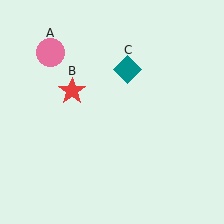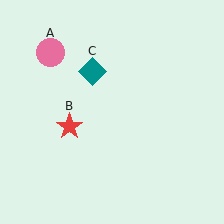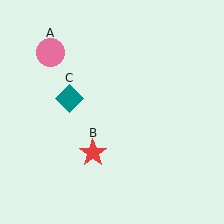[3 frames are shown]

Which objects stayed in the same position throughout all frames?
Pink circle (object A) remained stationary.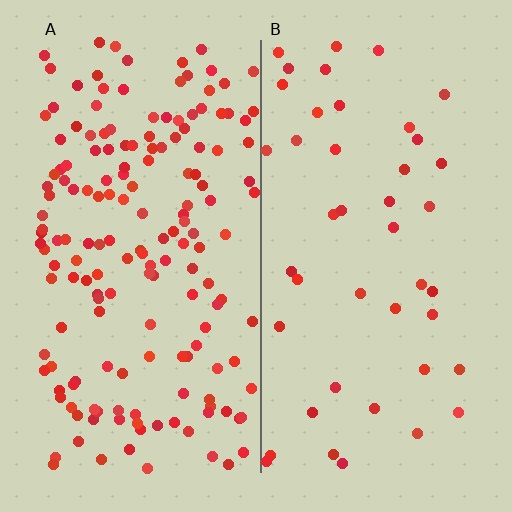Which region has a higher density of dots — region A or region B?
A (the left).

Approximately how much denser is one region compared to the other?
Approximately 3.8× — region A over region B.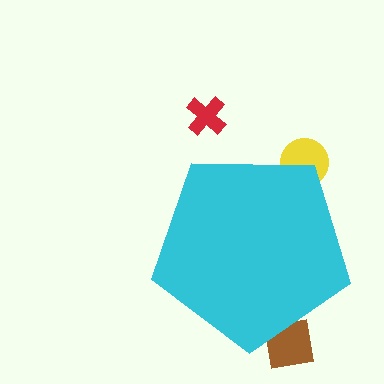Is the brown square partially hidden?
Yes, the brown square is partially hidden behind the cyan pentagon.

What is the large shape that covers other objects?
A cyan pentagon.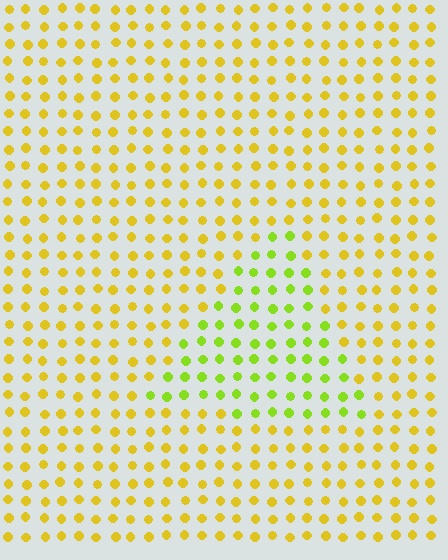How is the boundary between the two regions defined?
The boundary is defined purely by a slight shift in hue (about 37 degrees). Spacing, size, and orientation are identical on both sides.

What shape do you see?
I see a triangle.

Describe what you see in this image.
The image is filled with small yellow elements in a uniform arrangement. A triangle-shaped region is visible where the elements are tinted to a slightly different hue, forming a subtle color boundary.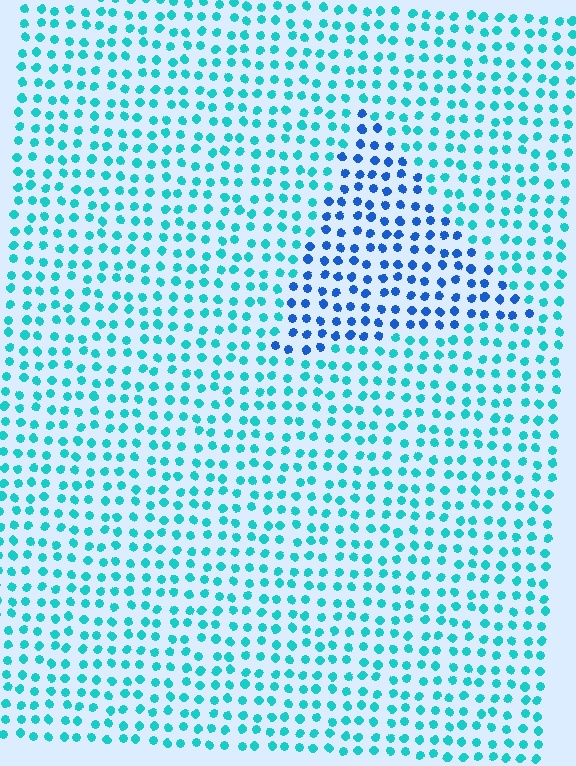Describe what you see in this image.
The image is filled with small cyan elements in a uniform arrangement. A triangle-shaped region is visible where the elements are tinted to a slightly different hue, forming a subtle color boundary.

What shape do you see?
I see a triangle.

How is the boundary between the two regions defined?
The boundary is defined purely by a slight shift in hue (about 40 degrees). Spacing, size, and orientation are identical on both sides.